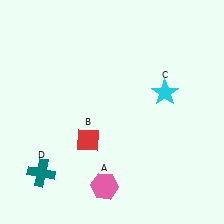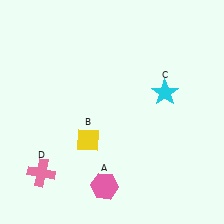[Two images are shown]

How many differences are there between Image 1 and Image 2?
There are 2 differences between the two images.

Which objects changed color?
B changed from red to yellow. D changed from teal to pink.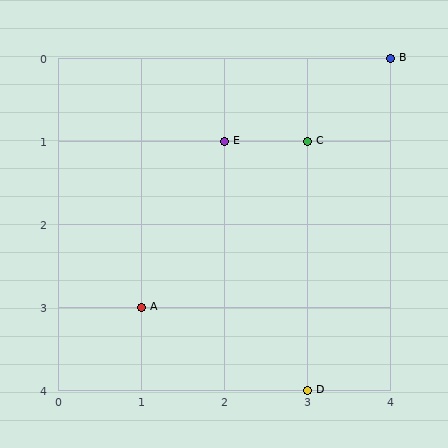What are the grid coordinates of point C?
Point C is at grid coordinates (3, 1).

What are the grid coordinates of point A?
Point A is at grid coordinates (1, 3).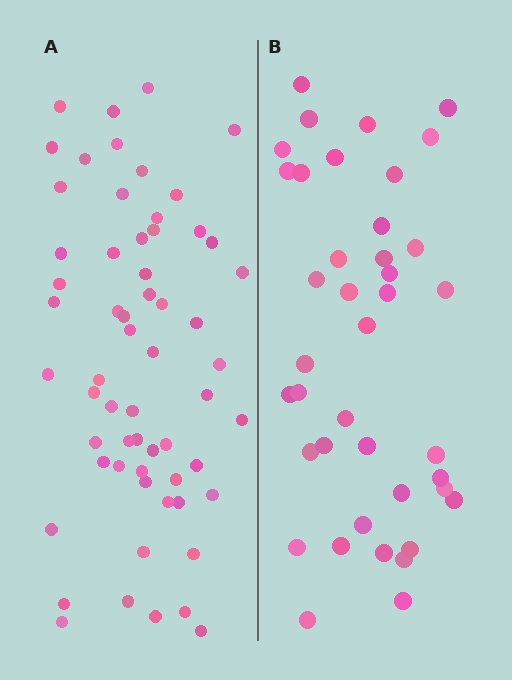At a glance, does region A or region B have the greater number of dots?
Region A (the left region) has more dots.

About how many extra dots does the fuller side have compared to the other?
Region A has approximately 20 more dots than region B.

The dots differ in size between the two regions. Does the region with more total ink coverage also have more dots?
No. Region B has more total ink coverage because its dots are larger, but region A actually contains more individual dots. Total area can be misleading — the number of items is what matters here.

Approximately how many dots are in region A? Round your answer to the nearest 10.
About 60 dots.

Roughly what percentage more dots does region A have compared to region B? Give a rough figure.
About 50% more.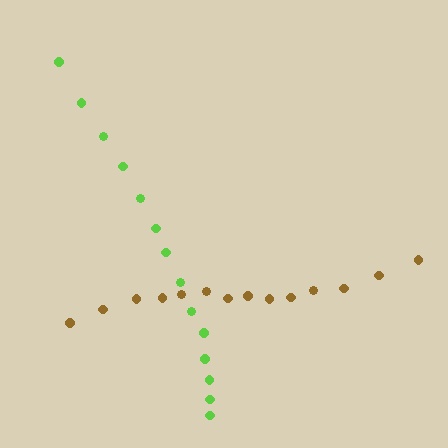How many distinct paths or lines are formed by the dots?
There are 2 distinct paths.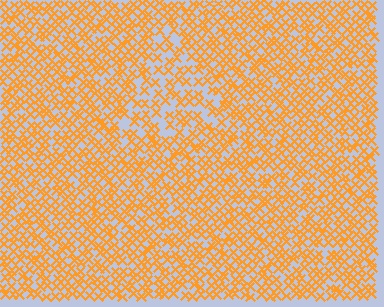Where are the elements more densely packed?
The elements are more densely packed outside the triangle boundary.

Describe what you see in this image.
The image contains small orange elements arranged at two different densities. A triangle-shaped region is visible where the elements are less densely packed than the surrounding area.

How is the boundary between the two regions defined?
The boundary is defined by a change in element density (approximately 1.6x ratio). All elements are the same color, size, and shape.